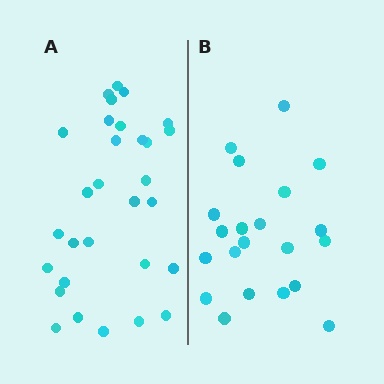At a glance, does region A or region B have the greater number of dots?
Region A (the left region) has more dots.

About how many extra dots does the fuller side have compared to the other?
Region A has roughly 8 or so more dots than region B.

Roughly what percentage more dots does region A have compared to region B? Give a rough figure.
About 45% more.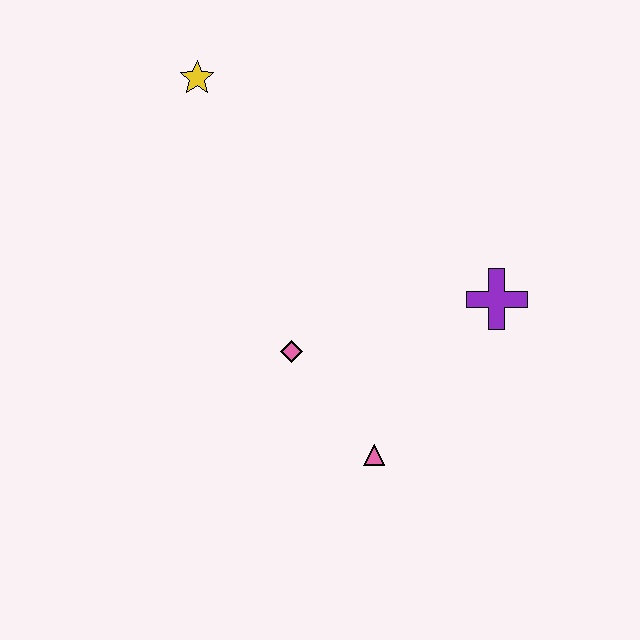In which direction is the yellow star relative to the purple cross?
The yellow star is to the left of the purple cross.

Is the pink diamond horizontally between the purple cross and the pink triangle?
No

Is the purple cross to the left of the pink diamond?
No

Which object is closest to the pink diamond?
The pink triangle is closest to the pink diamond.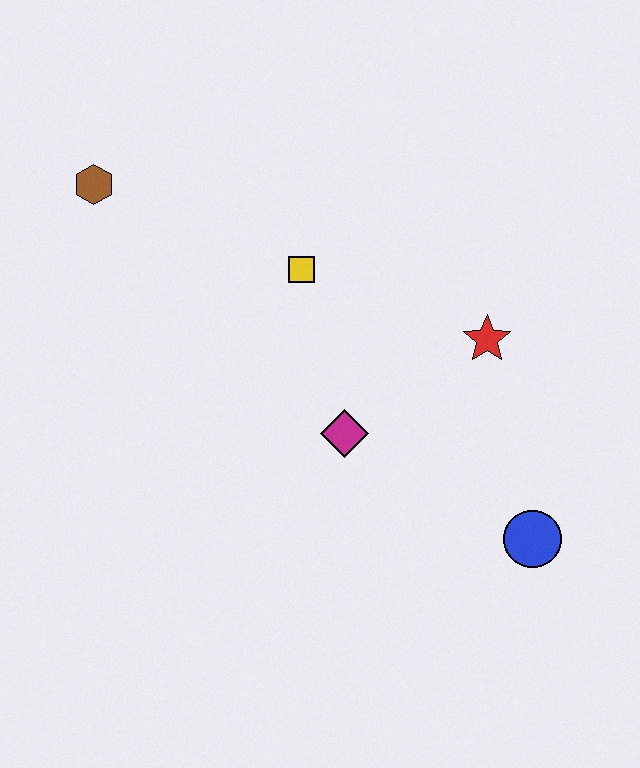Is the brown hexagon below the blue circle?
No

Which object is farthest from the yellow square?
The blue circle is farthest from the yellow square.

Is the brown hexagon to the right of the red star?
No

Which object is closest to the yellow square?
The magenta diamond is closest to the yellow square.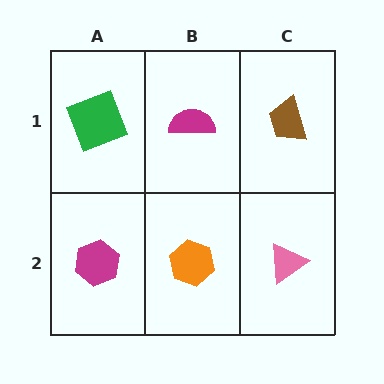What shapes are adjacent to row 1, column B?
An orange hexagon (row 2, column B), a green square (row 1, column A), a brown trapezoid (row 1, column C).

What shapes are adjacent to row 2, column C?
A brown trapezoid (row 1, column C), an orange hexagon (row 2, column B).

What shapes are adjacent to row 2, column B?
A magenta semicircle (row 1, column B), a magenta hexagon (row 2, column A), a pink triangle (row 2, column C).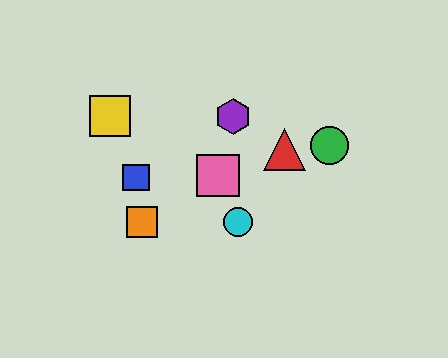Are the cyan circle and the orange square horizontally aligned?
Yes, both are at y≈222.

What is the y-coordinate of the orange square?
The orange square is at y≈222.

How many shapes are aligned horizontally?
2 shapes (the orange square, the cyan circle) are aligned horizontally.